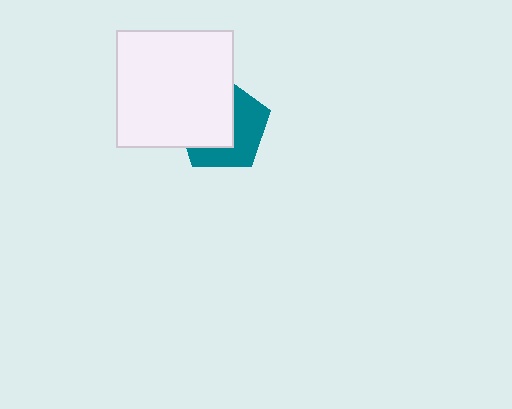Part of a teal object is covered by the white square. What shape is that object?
It is a pentagon.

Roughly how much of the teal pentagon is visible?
About half of it is visible (roughly 48%).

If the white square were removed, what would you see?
You would see the complete teal pentagon.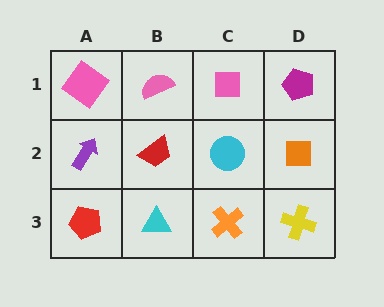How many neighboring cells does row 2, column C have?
4.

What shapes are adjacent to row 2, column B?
A pink semicircle (row 1, column B), a cyan triangle (row 3, column B), a purple arrow (row 2, column A), a cyan circle (row 2, column C).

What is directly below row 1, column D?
An orange square.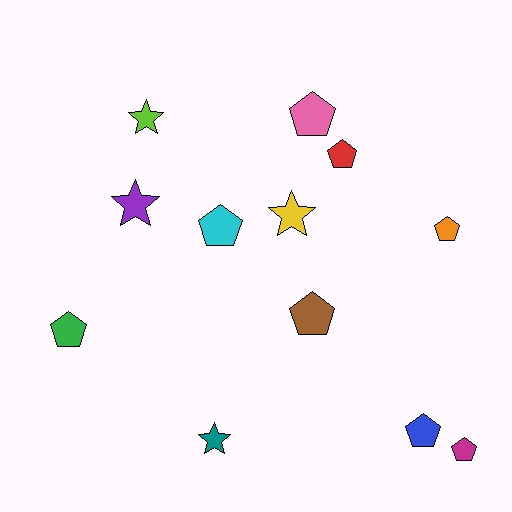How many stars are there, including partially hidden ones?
There are 4 stars.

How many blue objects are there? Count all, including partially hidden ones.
There is 1 blue object.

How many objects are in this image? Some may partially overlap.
There are 12 objects.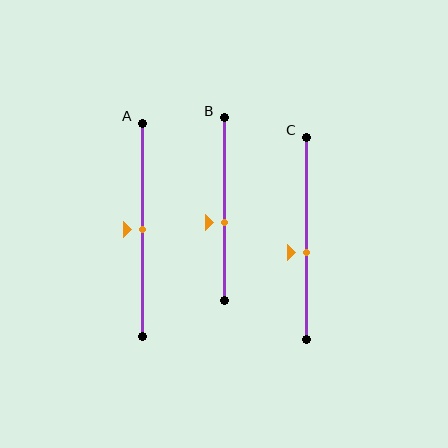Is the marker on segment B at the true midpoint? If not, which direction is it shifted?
No, the marker on segment B is shifted downward by about 7% of the segment length.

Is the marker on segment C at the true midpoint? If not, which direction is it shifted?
No, the marker on segment C is shifted downward by about 7% of the segment length.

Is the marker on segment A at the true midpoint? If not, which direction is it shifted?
Yes, the marker on segment A is at the true midpoint.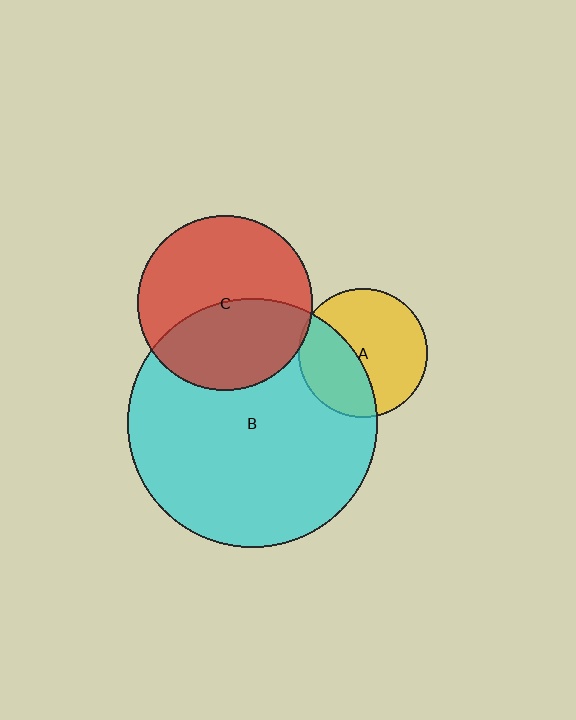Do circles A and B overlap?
Yes.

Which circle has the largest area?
Circle B (cyan).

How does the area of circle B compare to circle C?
Approximately 2.0 times.